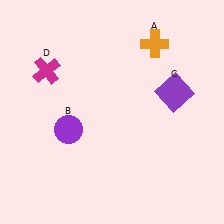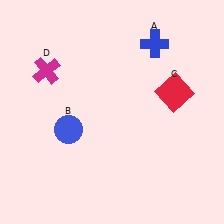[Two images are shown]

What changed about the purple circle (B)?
In Image 1, B is purple. In Image 2, it changed to blue.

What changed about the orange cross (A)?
In Image 1, A is orange. In Image 2, it changed to blue.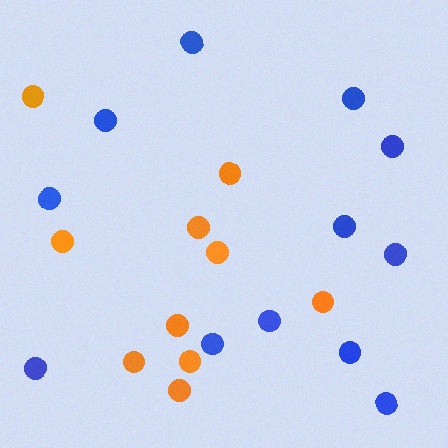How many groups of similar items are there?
There are 2 groups: one group of orange circles (10) and one group of blue circles (12).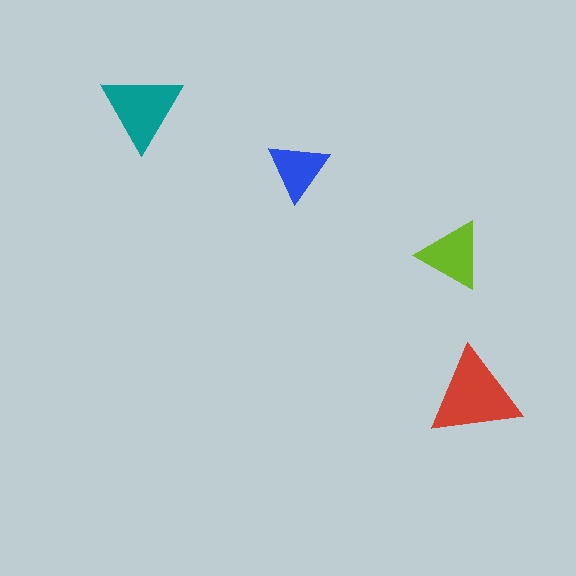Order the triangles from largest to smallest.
the red one, the teal one, the lime one, the blue one.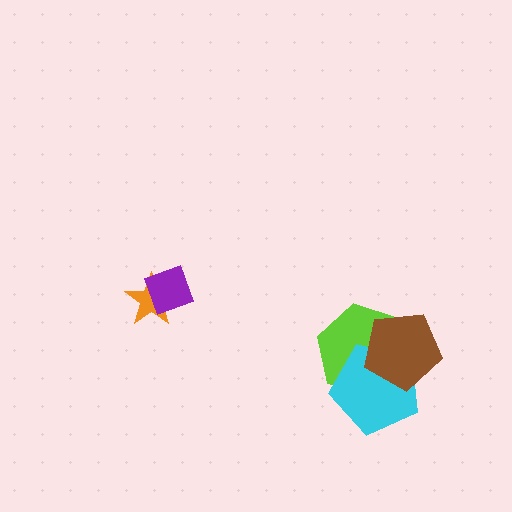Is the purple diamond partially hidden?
No, no other shape covers it.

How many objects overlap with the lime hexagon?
2 objects overlap with the lime hexagon.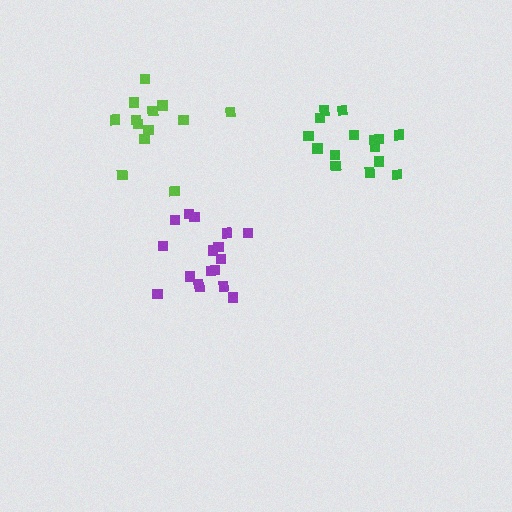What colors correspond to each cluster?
The clusters are colored: lime, green, purple.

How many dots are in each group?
Group 1: 13 dots, Group 2: 15 dots, Group 3: 17 dots (45 total).